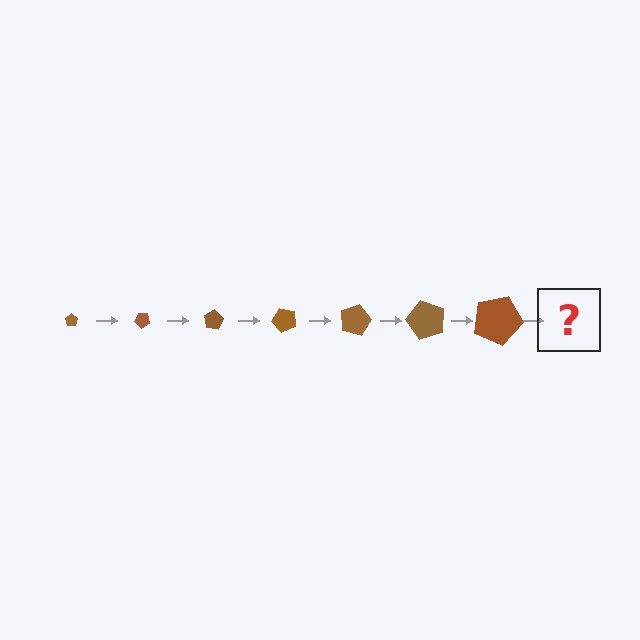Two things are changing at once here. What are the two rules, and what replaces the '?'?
The two rules are that the pentagon grows larger each step and it rotates 40 degrees each step. The '?' should be a pentagon, larger than the previous one and rotated 280 degrees from the start.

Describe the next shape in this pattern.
It should be a pentagon, larger than the previous one and rotated 280 degrees from the start.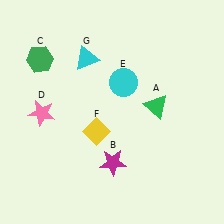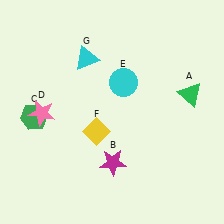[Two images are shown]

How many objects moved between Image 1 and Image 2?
2 objects moved between the two images.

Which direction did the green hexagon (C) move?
The green hexagon (C) moved down.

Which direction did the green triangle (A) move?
The green triangle (A) moved right.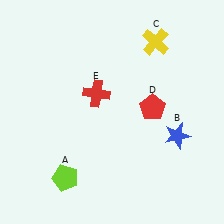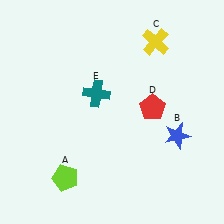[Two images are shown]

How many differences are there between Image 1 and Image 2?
There is 1 difference between the two images.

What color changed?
The cross (E) changed from red in Image 1 to teal in Image 2.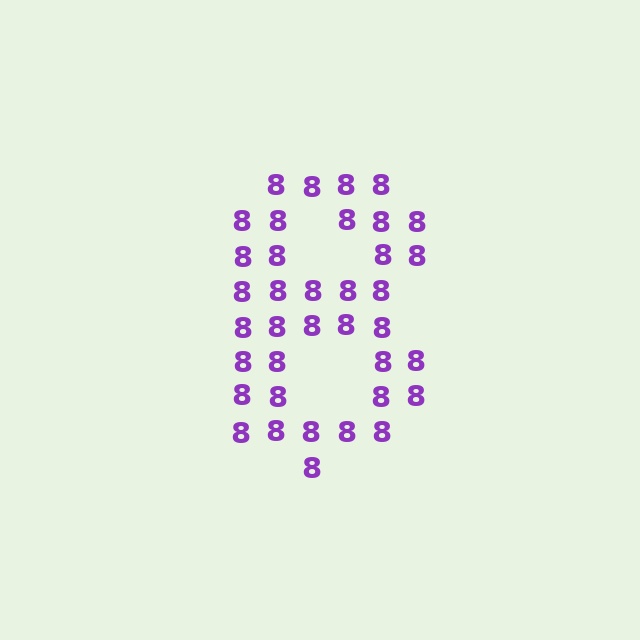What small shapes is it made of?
It is made of small digit 8's.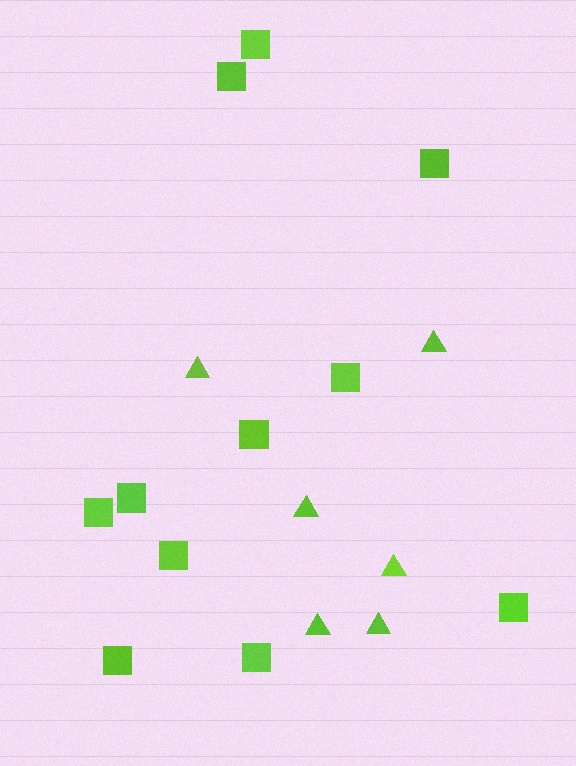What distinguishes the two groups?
There are 2 groups: one group of triangles (6) and one group of squares (11).